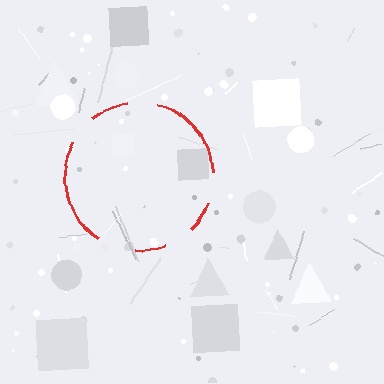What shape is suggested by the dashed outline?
The dashed outline suggests a circle.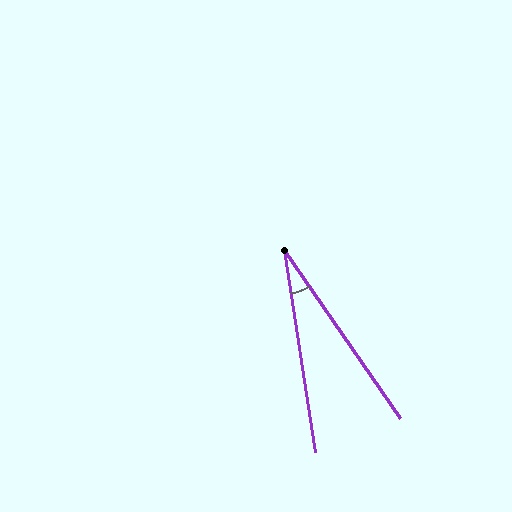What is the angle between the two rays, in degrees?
Approximately 26 degrees.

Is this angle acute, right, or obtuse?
It is acute.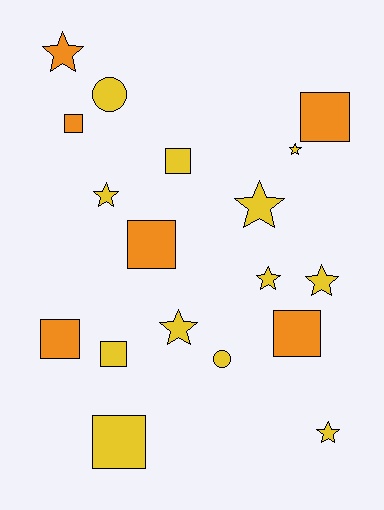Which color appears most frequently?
Yellow, with 12 objects.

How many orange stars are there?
There is 1 orange star.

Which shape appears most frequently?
Square, with 8 objects.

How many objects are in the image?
There are 18 objects.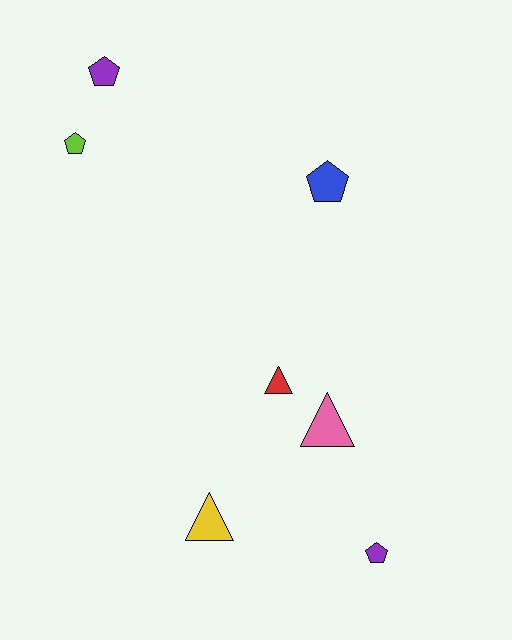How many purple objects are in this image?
There are 2 purple objects.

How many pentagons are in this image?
There are 4 pentagons.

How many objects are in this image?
There are 7 objects.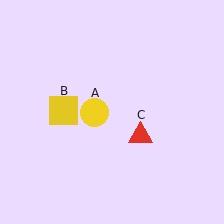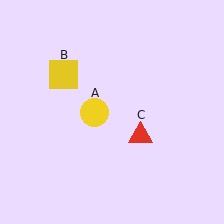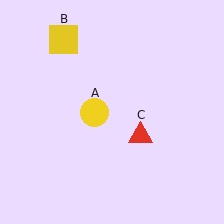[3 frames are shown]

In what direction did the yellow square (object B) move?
The yellow square (object B) moved up.